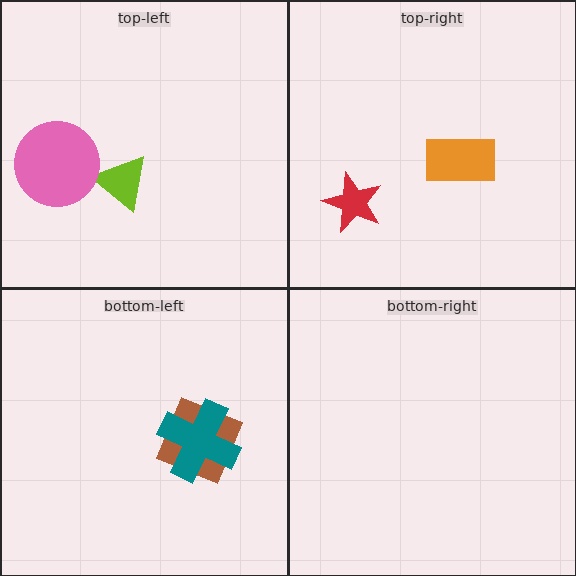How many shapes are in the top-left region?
2.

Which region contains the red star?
The top-right region.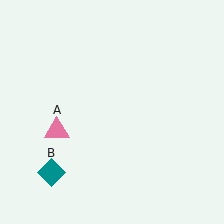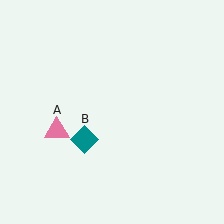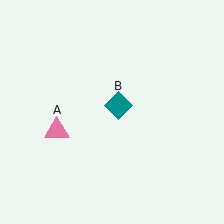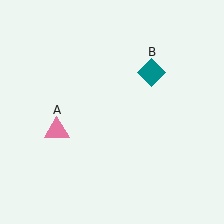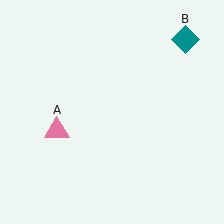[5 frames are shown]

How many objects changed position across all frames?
1 object changed position: teal diamond (object B).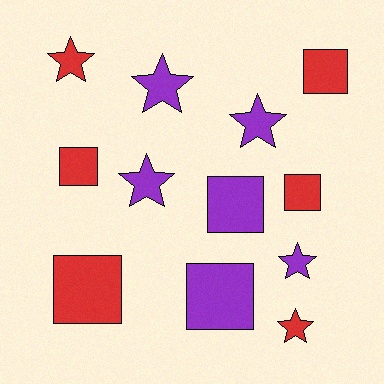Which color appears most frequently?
Red, with 6 objects.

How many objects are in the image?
There are 12 objects.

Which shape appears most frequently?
Square, with 6 objects.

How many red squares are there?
There are 4 red squares.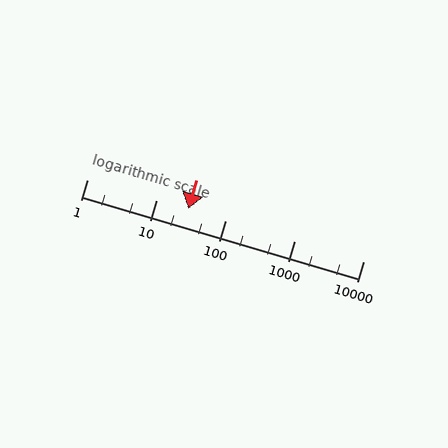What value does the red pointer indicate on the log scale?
The pointer indicates approximately 29.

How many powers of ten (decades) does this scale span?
The scale spans 4 decades, from 1 to 10000.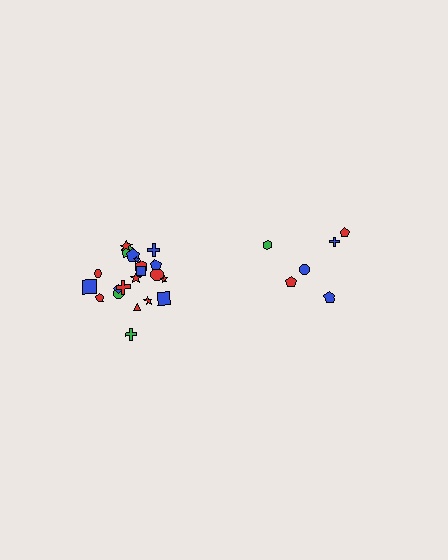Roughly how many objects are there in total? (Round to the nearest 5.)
Roughly 30 objects in total.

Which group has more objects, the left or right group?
The left group.